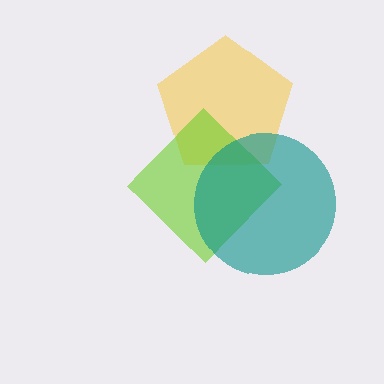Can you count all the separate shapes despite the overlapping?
Yes, there are 3 separate shapes.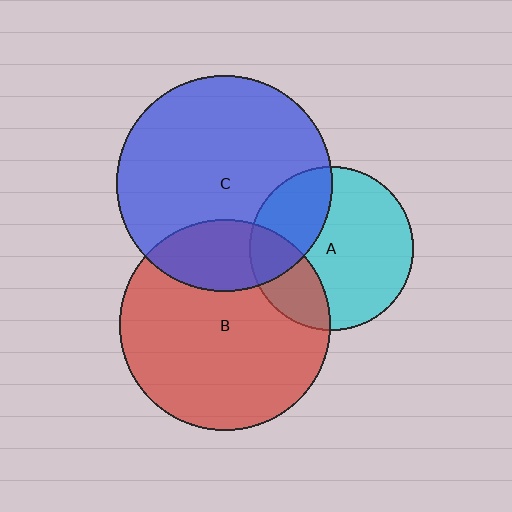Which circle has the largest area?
Circle C (blue).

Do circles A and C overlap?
Yes.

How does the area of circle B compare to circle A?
Approximately 1.7 times.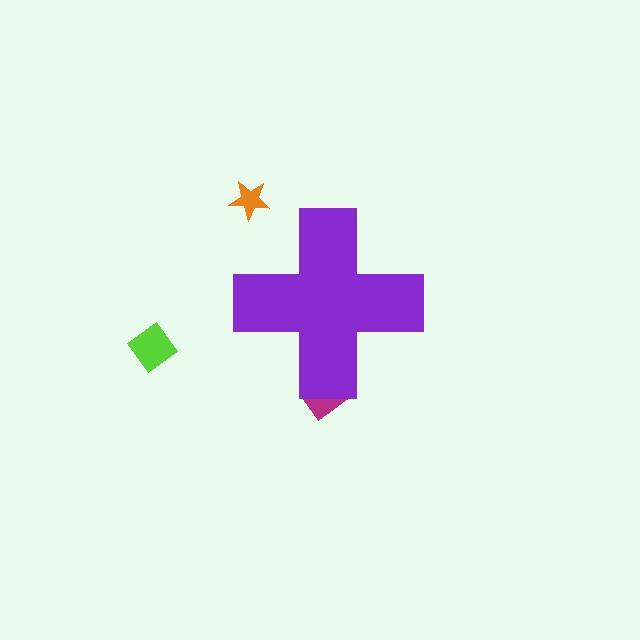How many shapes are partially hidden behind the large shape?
1 shape is partially hidden.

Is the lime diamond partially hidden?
No, the lime diamond is fully visible.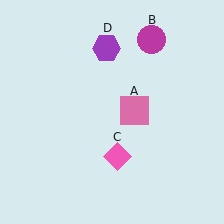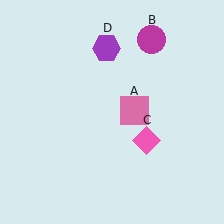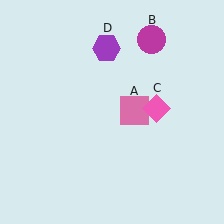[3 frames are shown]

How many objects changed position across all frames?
1 object changed position: pink diamond (object C).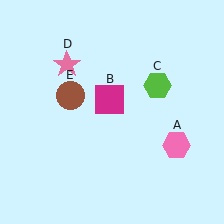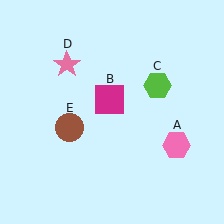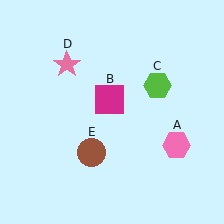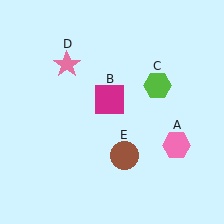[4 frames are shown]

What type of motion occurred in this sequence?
The brown circle (object E) rotated counterclockwise around the center of the scene.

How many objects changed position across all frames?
1 object changed position: brown circle (object E).